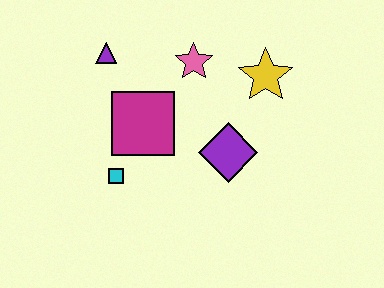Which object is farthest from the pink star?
The cyan square is farthest from the pink star.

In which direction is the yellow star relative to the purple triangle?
The yellow star is to the right of the purple triangle.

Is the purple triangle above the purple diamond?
Yes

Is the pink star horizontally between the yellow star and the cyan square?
Yes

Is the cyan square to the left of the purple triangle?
No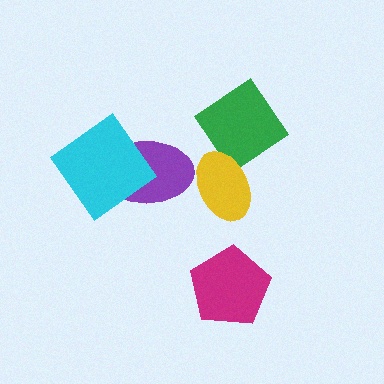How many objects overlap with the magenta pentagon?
0 objects overlap with the magenta pentagon.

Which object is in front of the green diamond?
The yellow ellipse is in front of the green diamond.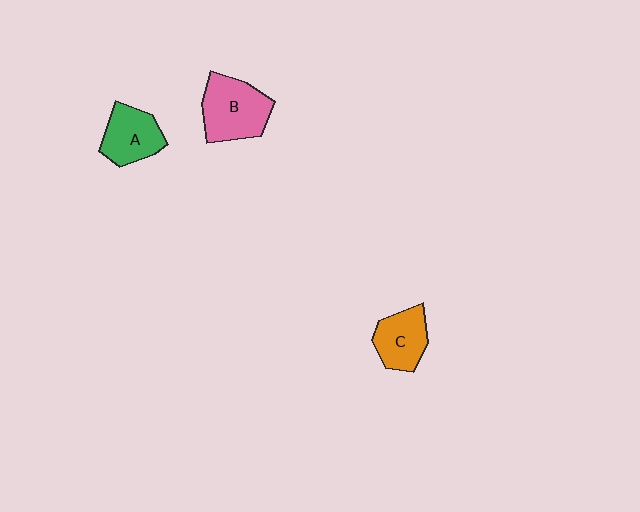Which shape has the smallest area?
Shape C (orange).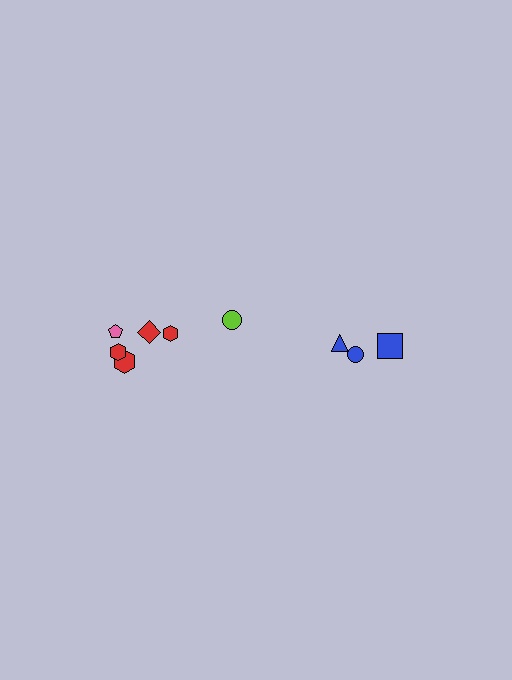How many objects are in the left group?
There are 6 objects.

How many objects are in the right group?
There are 3 objects.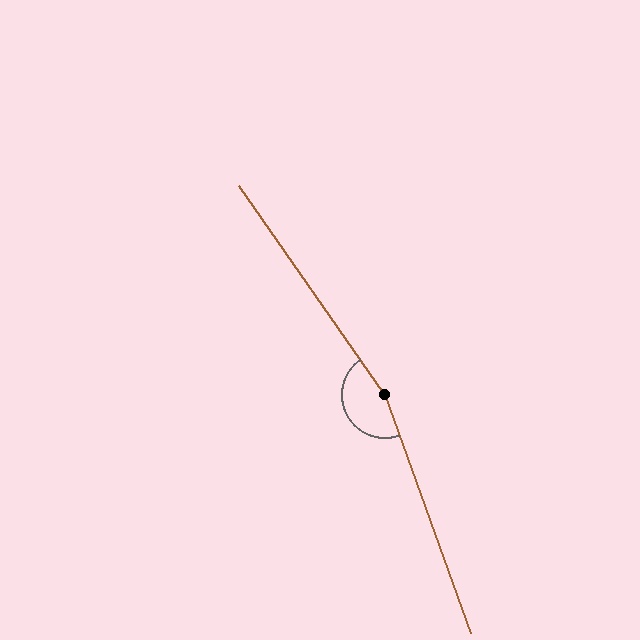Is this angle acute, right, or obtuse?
It is obtuse.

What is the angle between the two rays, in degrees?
Approximately 165 degrees.